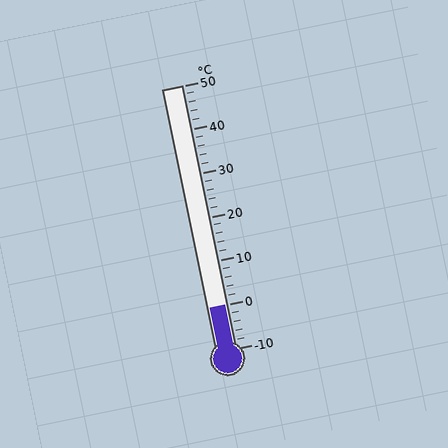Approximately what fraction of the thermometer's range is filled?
The thermometer is filled to approximately 15% of its range.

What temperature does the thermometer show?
The thermometer shows approximately 0°C.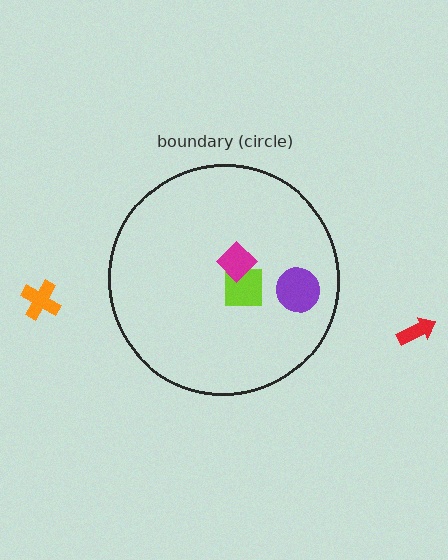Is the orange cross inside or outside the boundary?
Outside.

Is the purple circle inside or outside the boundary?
Inside.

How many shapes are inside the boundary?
3 inside, 2 outside.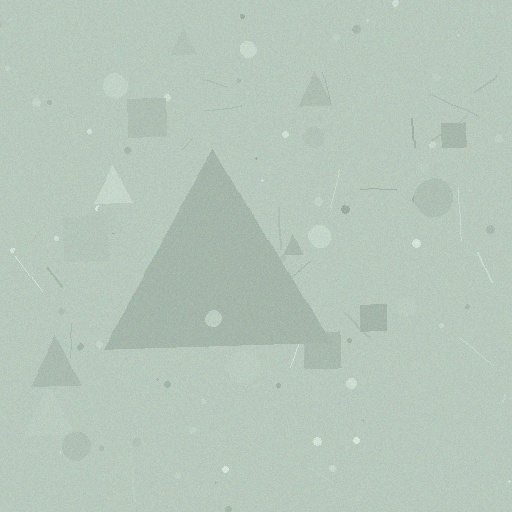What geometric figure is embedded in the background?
A triangle is embedded in the background.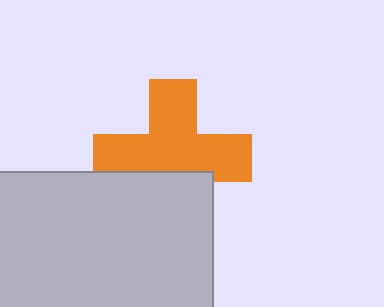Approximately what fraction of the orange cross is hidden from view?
Roughly 30% of the orange cross is hidden behind the light gray rectangle.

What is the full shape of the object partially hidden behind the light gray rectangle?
The partially hidden object is an orange cross.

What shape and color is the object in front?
The object in front is a light gray rectangle.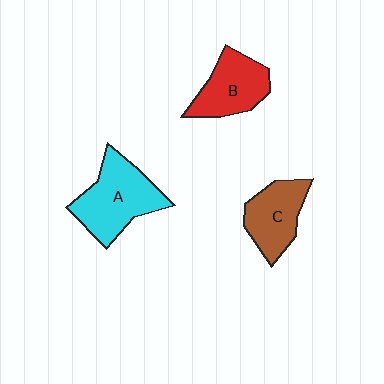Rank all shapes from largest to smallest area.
From largest to smallest: A (cyan), B (red), C (brown).